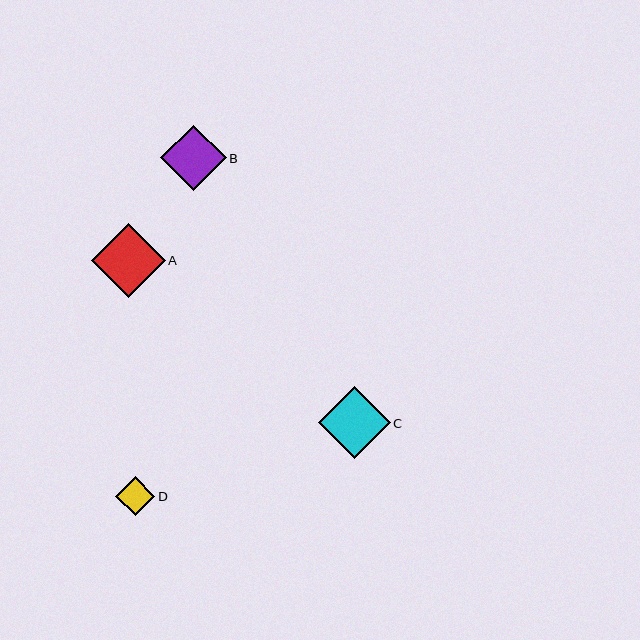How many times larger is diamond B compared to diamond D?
Diamond B is approximately 1.7 times the size of diamond D.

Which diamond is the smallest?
Diamond D is the smallest with a size of approximately 39 pixels.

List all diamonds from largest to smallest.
From largest to smallest: A, C, B, D.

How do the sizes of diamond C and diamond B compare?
Diamond C and diamond B are approximately the same size.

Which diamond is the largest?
Diamond A is the largest with a size of approximately 74 pixels.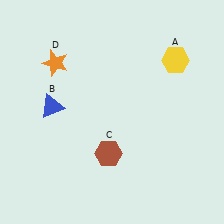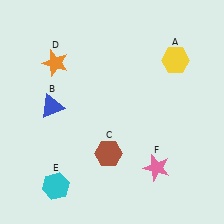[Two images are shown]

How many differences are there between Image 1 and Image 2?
There are 2 differences between the two images.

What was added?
A cyan hexagon (E), a pink star (F) were added in Image 2.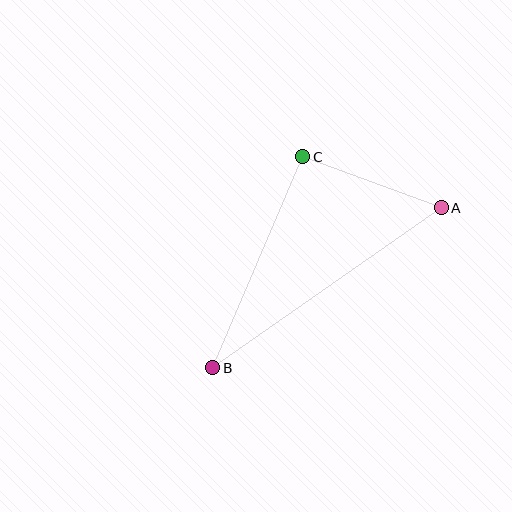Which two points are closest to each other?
Points A and C are closest to each other.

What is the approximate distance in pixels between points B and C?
The distance between B and C is approximately 229 pixels.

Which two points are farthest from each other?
Points A and B are farthest from each other.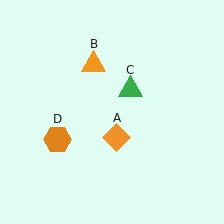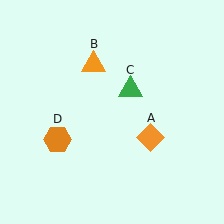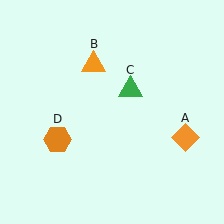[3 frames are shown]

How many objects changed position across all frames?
1 object changed position: orange diamond (object A).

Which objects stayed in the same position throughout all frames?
Orange triangle (object B) and green triangle (object C) and orange hexagon (object D) remained stationary.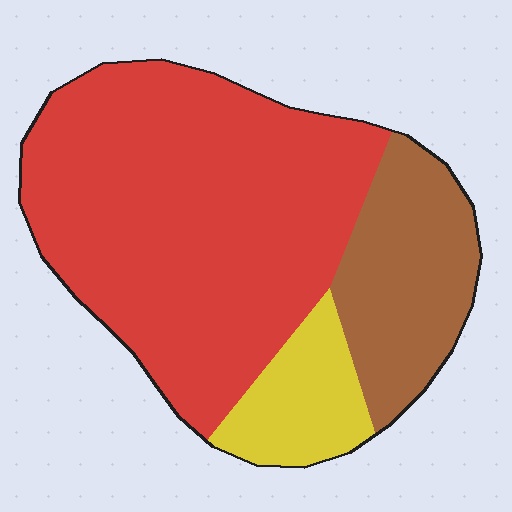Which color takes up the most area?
Red, at roughly 65%.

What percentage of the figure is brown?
Brown takes up about one fifth (1/5) of the figure.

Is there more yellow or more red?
Red.